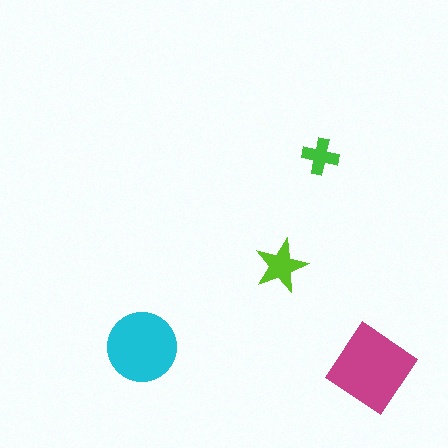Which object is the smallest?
The green cross.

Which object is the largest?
The magenta diamond.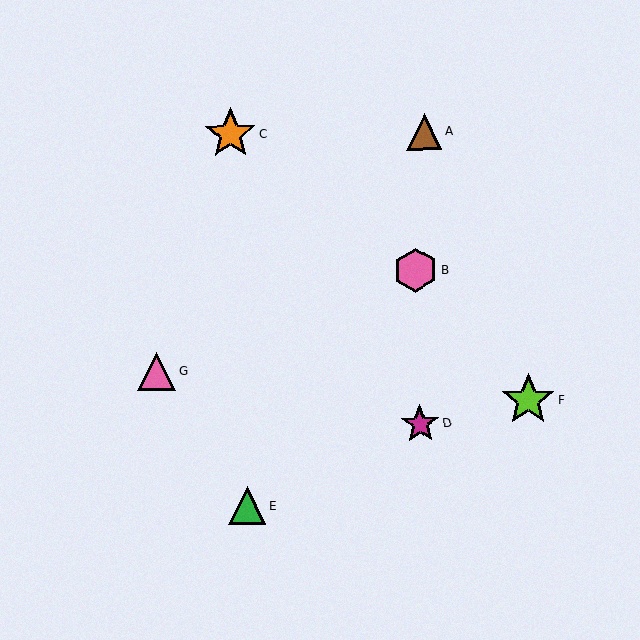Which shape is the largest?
The lime star (labeled F) is the largest.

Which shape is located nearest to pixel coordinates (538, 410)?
The lime star (labeled F) at (528, 400) is nearest to that location.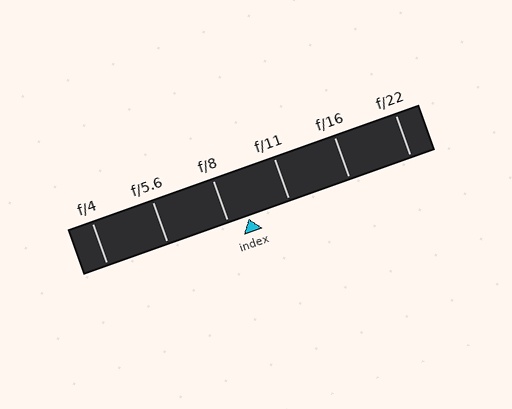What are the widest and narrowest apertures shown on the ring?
The widest aperture shown is f/4 and the narrowest is f/22.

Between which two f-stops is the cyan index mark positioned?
The index mark is between f/8 and f/11.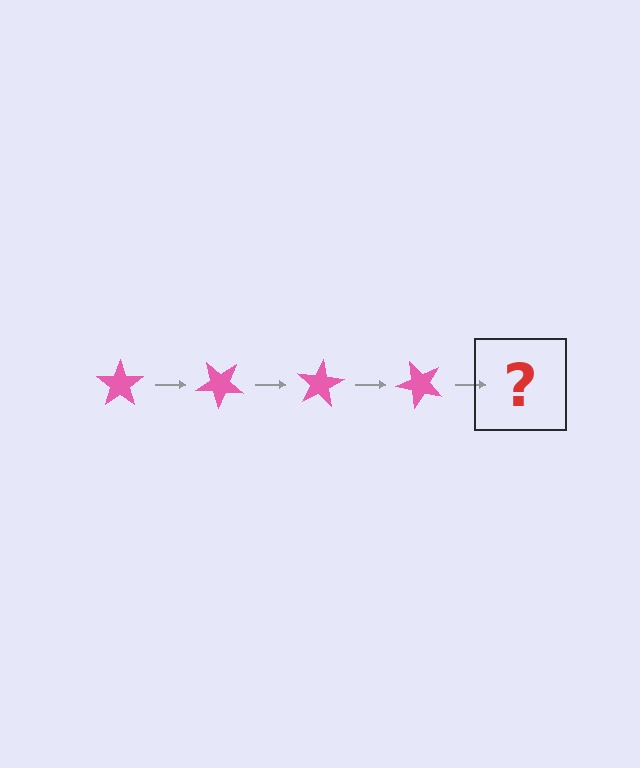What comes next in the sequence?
The next element should be a pink star rotated 160 degrees.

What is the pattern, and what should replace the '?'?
The pattern is that the star rotates 40 degrees each step. The '?' should be a pink star rotated 160 degrees.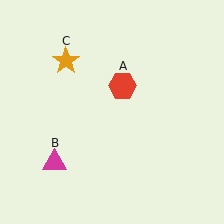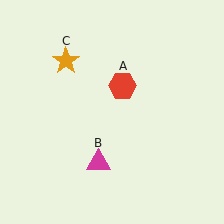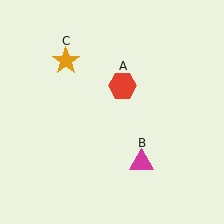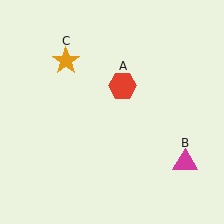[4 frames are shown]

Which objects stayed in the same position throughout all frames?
Red hexagon (object A) and orange star (object C) remained stationary.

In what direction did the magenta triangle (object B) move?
The magenta triangle (object B) moved right.